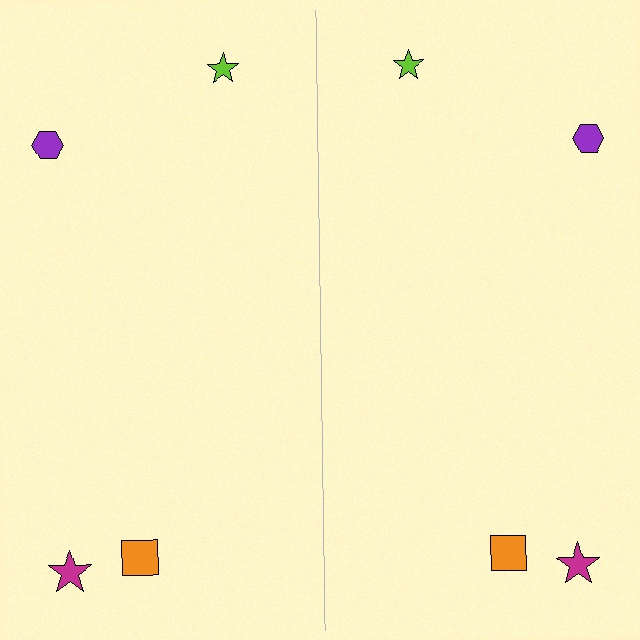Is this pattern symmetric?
Yes, this pattern has bilateral (reflection) symmetry.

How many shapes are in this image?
There are 8 shapes in this image.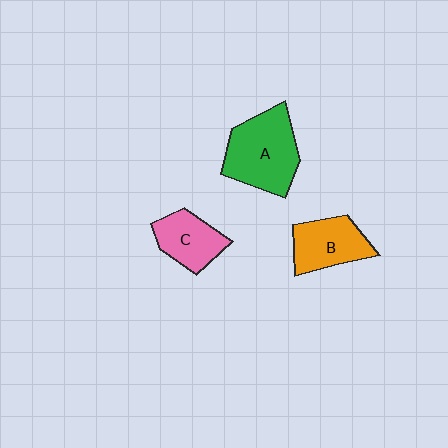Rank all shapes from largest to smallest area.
From largest to smallest: A (green), B (orange), C (pink).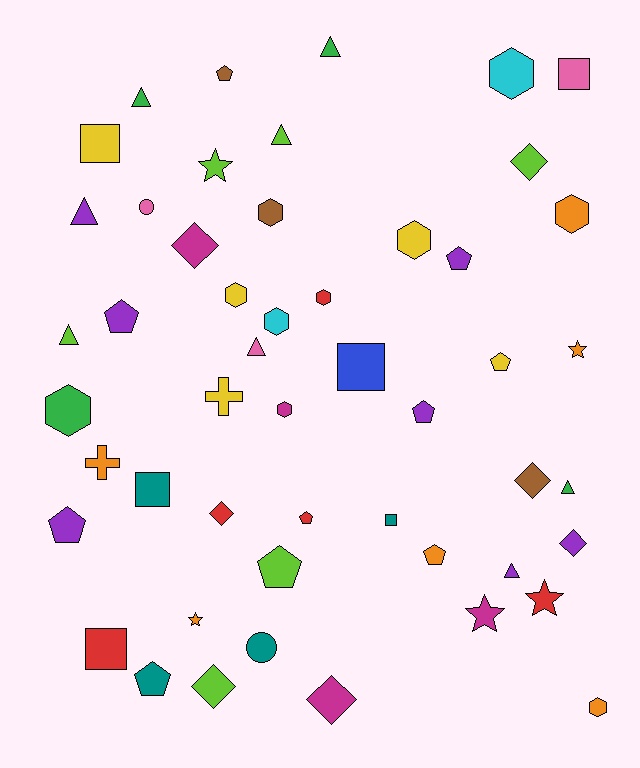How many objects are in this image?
There are 50 objects.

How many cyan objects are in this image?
There are 2 cyan objects.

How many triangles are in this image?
There are 8 triangles.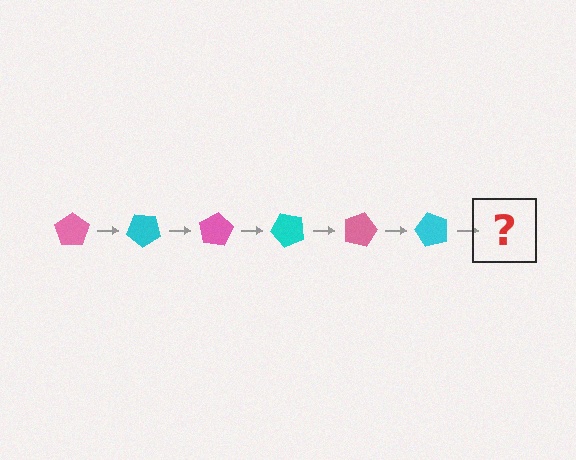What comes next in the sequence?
The next element should be a pink pentagon, rotated 240 degrees from the start.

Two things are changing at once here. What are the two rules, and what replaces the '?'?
The two rules are that it rotates 40 degrees each step and the color cycles through pink and cyan. The '?' should be a pink pentagon, rotated 240 degrees from the start.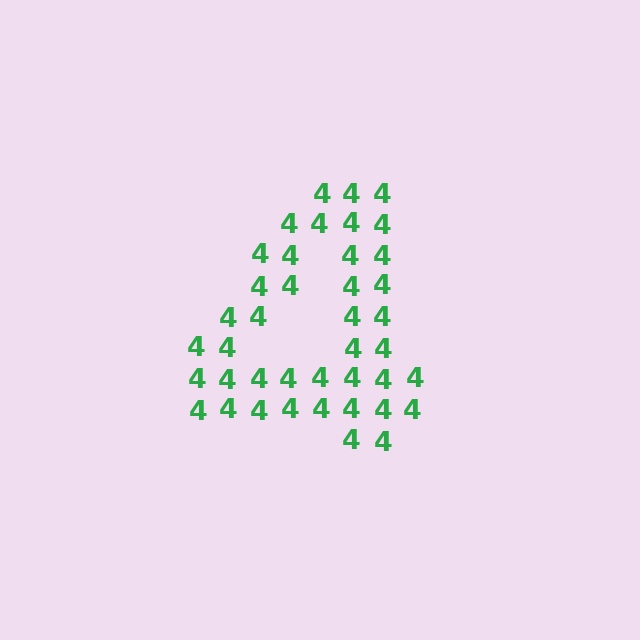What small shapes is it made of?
It is made of small digit 4's.